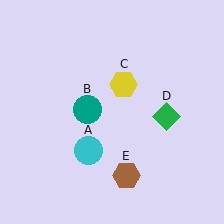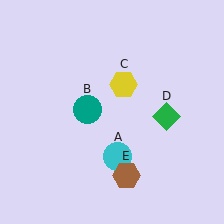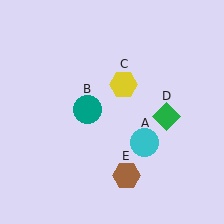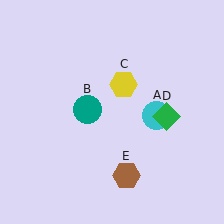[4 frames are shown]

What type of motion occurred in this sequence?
The cyan circle (object A) rotated counterclockwise around the center of the scene.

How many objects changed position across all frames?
1 object changed position: cyan circle (object A).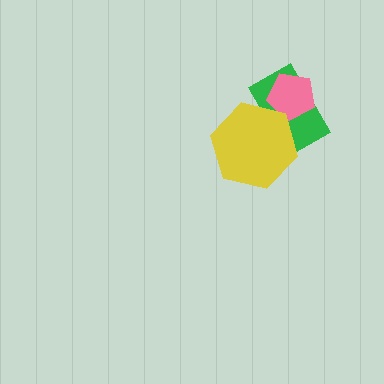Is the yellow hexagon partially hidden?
No, no other shape covers it.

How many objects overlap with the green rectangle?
2 objects overlap with the green rectangle.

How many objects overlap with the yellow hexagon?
2 objects overlap with the yellow hexagon.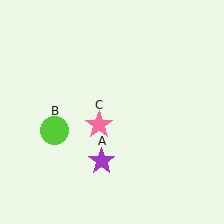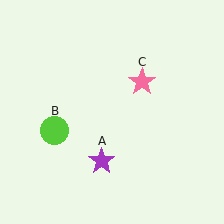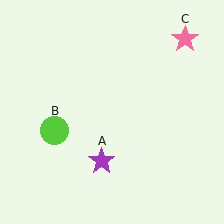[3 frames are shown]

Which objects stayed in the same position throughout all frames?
Purple star (object A) and lime circle (object B) remained stationary.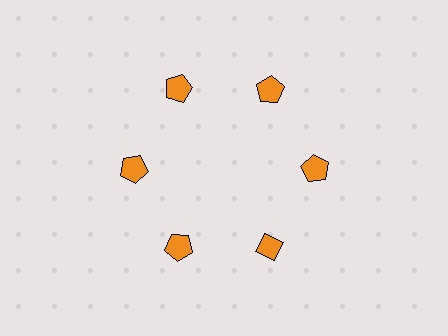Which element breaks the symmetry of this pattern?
The orange diamond at roughly the 5 o'clock position breaks the symmetry. All other shapes are orange pentagons.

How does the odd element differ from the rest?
It has a different shape: diamond instead of pentagon.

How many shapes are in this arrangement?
There are 6 shapes arranged in a ring pattern.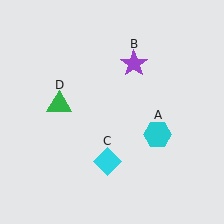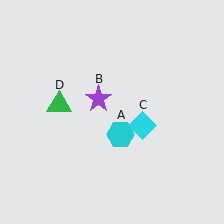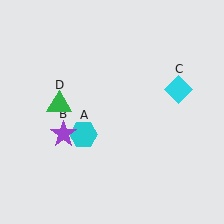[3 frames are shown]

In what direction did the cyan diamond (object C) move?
The cyan diamond (object C) moved up and to the right.